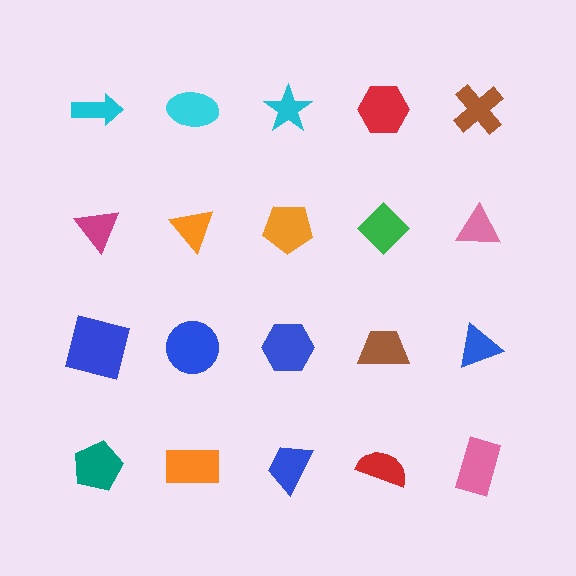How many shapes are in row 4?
5 shapes.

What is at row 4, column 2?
An orange rectangle.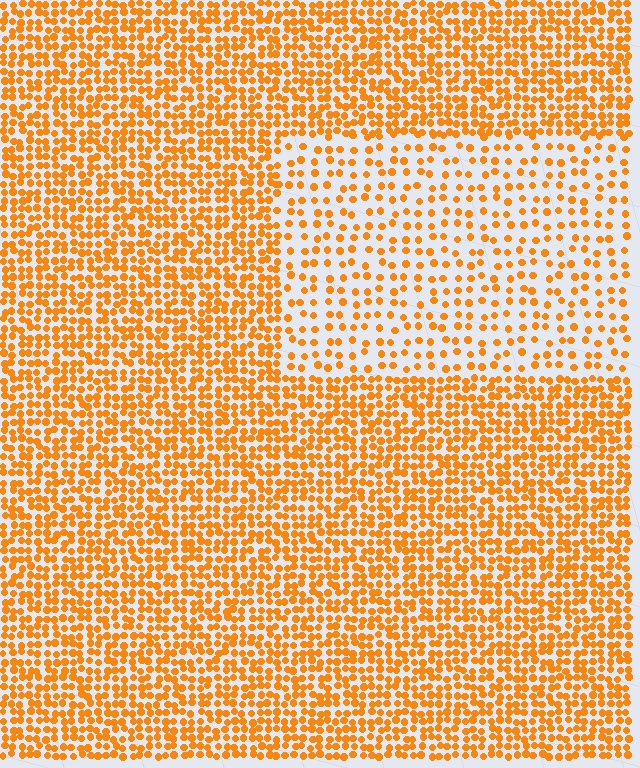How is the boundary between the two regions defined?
The boundary is defined by a change in element density (approximately 2.3x ratio). All elements are the same color, size, and shape.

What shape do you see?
I see a rectangle.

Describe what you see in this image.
The image contains small orange elements arranged at two different densities. A rectangle-shaped region is visible where the elements are less densely packed than the surrounding area.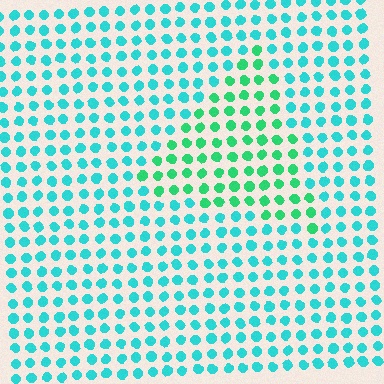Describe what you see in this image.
The image is filled with small cyan elements in a uniform arrangement. A triangle-shaped region is visible where the elements are tinted to a slightly different hue, forming a subtle color boundary.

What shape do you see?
I see a triangle.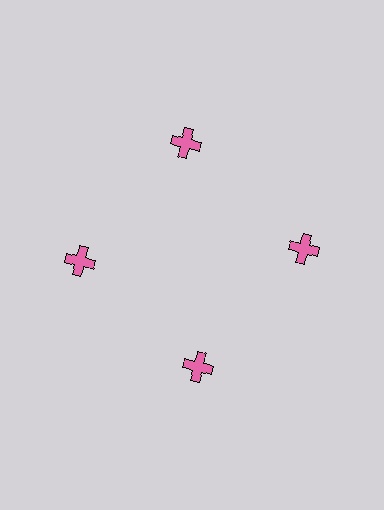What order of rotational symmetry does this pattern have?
This pattern has 4-fold rotational symmetry.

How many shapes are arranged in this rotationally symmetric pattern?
There are 4 shapes, arranged in 4 groups of 1.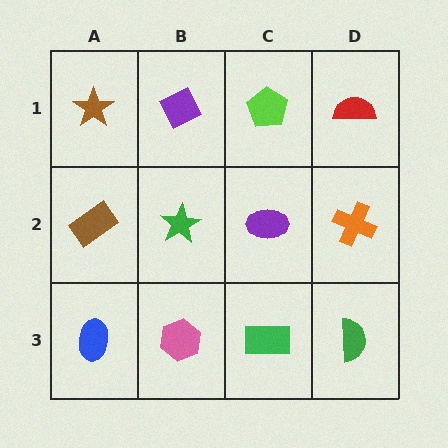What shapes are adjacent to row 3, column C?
A purple ellipse (row 2, column C), a pink hexagon (row 3, column B), a green semicircle (row 3, column D).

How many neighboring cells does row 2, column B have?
4.